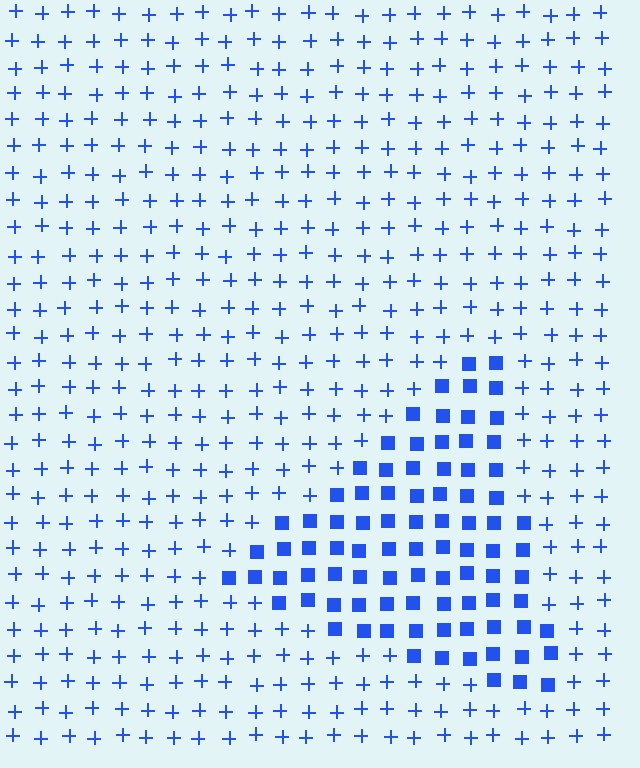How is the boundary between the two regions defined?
The boundary is defined by a change in element shape: squares inside vs. plus signs outside. All elements share the same color and spacing.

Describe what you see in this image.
The image is filled with small blue elements arranged in a uniform grid. A triangle-shaped region contains squares, while the surrounding area contains plus signs. The boundary is defined purely by the change in element shape.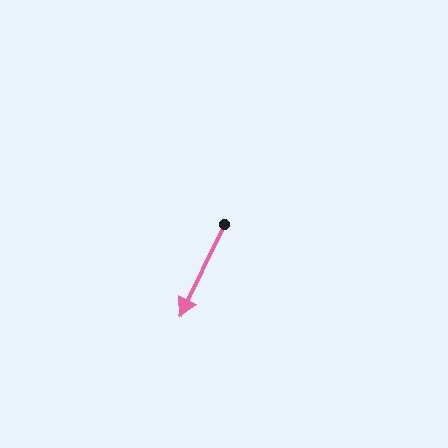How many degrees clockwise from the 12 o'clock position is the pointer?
Approximately 206 degrees.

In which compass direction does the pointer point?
Southwest.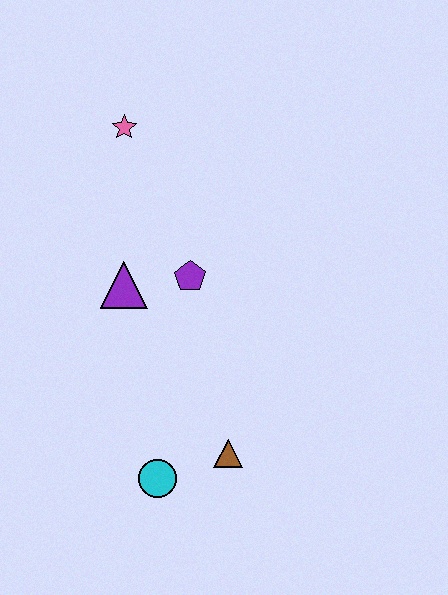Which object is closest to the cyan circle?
The brown triangle is closest to the cyan circle.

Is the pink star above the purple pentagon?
Yes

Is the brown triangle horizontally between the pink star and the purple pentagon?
No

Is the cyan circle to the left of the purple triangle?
No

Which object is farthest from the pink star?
The cyan circle is farthest from the pink star.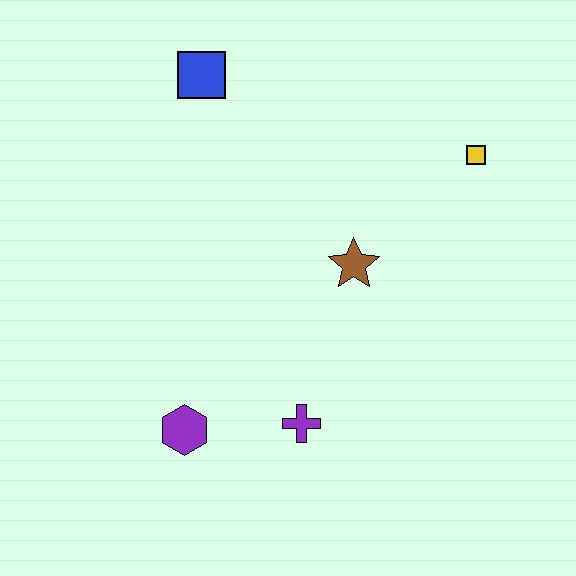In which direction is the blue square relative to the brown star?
The blue square is above the brown star.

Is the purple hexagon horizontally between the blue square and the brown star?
No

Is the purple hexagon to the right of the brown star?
No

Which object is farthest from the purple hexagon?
The yellow square is farthest from the purple hexagon.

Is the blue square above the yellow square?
Yes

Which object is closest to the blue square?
The brown star is closest to the blue square.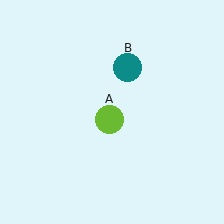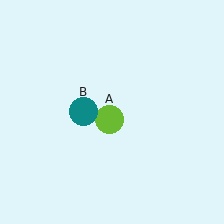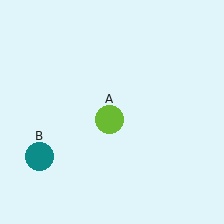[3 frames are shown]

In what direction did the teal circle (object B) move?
The teal circle (object B) moved down and to the left.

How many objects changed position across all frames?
1 object changed position: teal circle (object B).